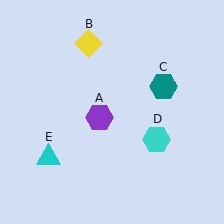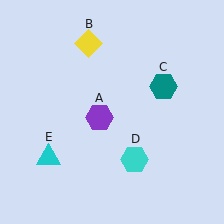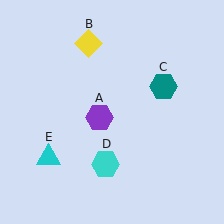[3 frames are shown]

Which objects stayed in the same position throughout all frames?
Purple hexagon (object A) and yellow diamond (object B) and teal hexagon (object C) and cyan triangle (object E) remained stationary.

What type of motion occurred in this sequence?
The cyan hexagon (object D) rotated clockwise around the center of the scene.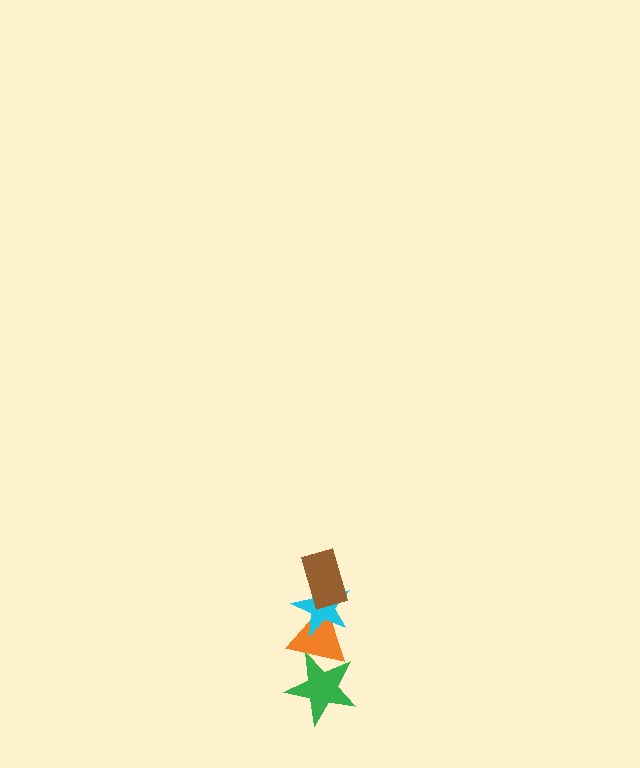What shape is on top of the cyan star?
The brown rectangle is on top of the cyan star.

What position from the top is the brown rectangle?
The brown rectangle is 1st from the top.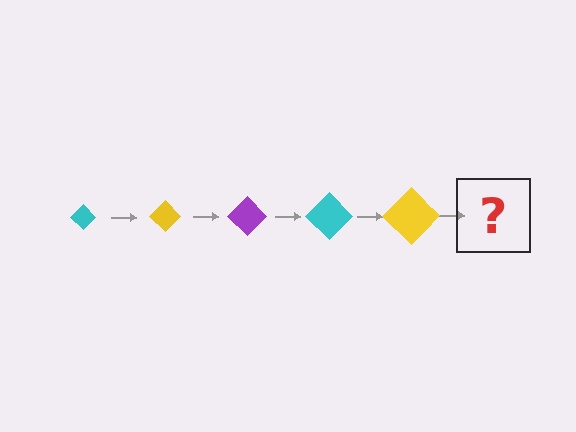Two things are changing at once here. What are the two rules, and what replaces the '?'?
The two rules are that the diamond grows larger each step and the color cycles through cyan, yellow, and purple. The '?' should be a purple diamond, larger than the previous one.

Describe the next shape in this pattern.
It should be a purple diamond, larger than the previous one.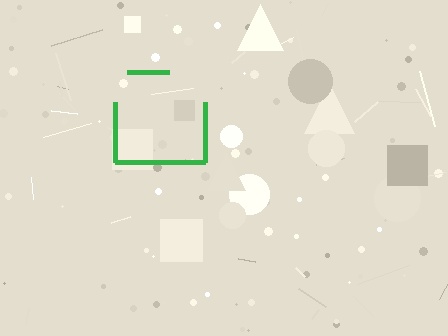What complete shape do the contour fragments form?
The contour fragments form a square.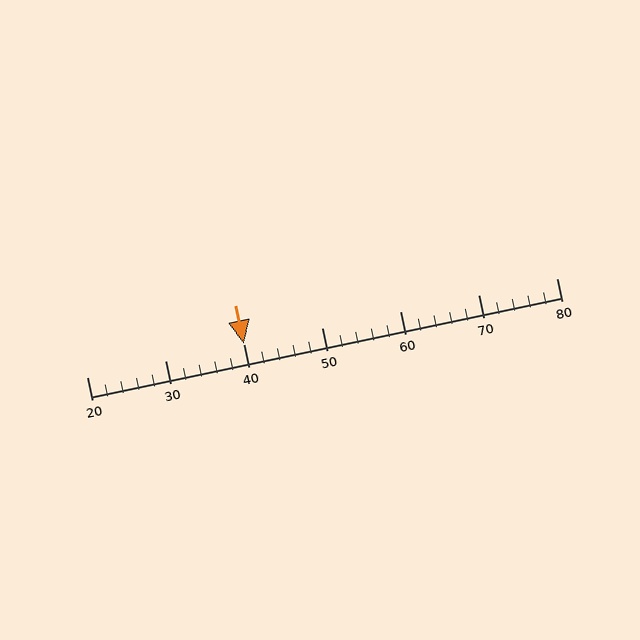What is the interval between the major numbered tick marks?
The major tick marks are spaced 10 units apart.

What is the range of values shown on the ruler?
The ruler shows values from 20 to 80.